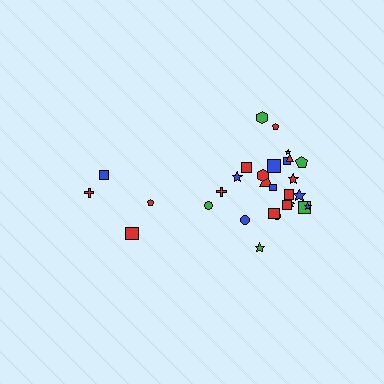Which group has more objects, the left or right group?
The right group.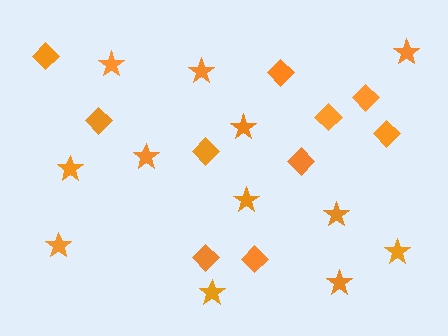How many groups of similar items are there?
There are 2 groups: one group of stars (12) and one group of diamonds (10).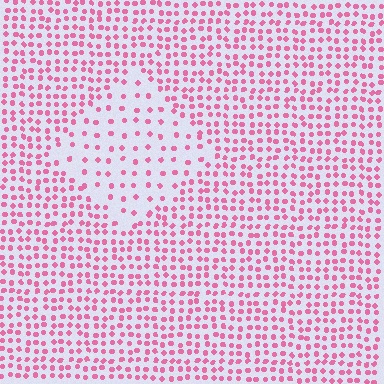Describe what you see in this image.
The image contains small pink elements arranged at two different densities. A diamond-shaped region is visible where the elements are less densely packed than the surrounding area.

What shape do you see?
I see a diamond.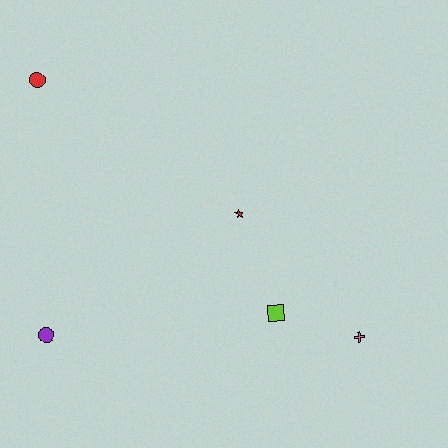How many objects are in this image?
There are 5 objects.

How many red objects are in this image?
There are 2 red objects.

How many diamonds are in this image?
There are no diamonds.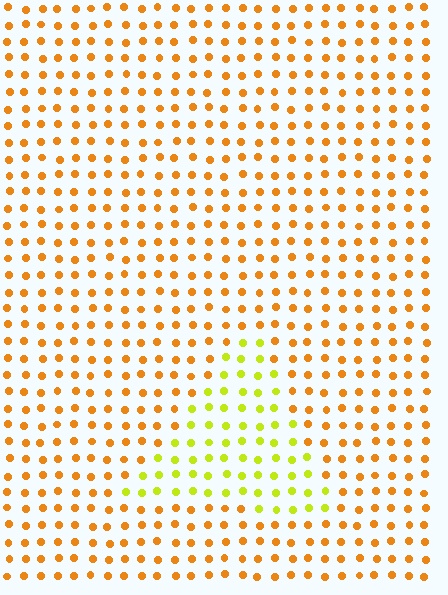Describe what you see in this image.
The image is filled with small orange elements in a uniform arrangement. A triangle-shaped region is visible where the elements are tinted to a slightly different hue, forming a subtle color boundary.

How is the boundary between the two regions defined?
The boundary is defined purely by a slight shift in hue (about 40 degrees). Spacing, size, and orientation are identical on both sides.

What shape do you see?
I see a triangle.